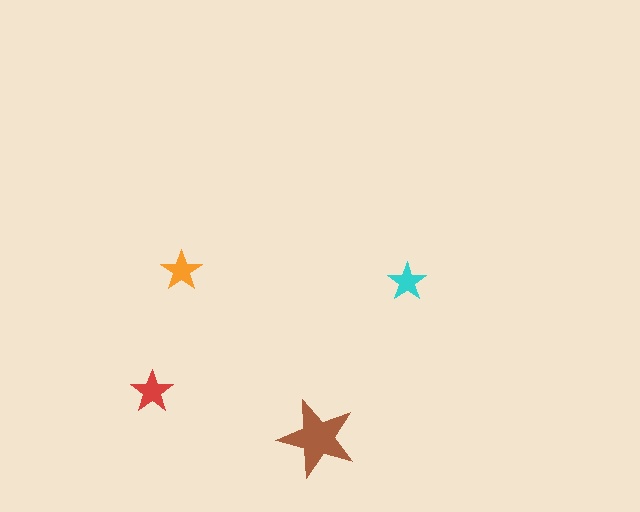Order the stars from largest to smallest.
the brown one, the red one, the orange one, the cyan one.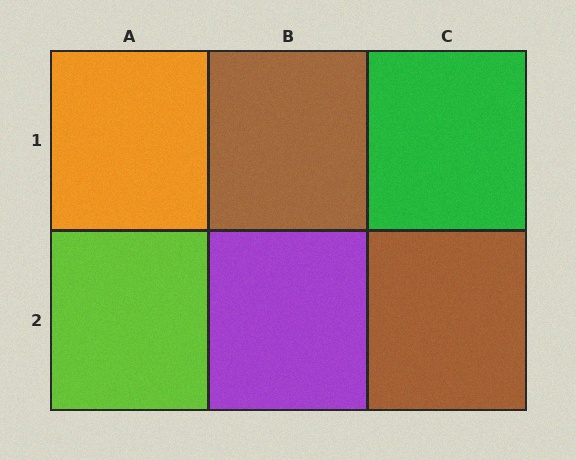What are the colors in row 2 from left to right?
Lime, purple, brown.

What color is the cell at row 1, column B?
Brown.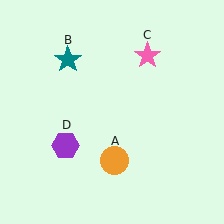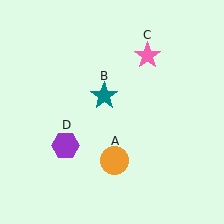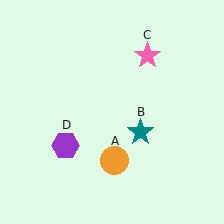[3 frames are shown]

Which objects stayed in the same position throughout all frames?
Orange circle (object A) and pink star (object C) and purple hexagon (object D) remained stationary.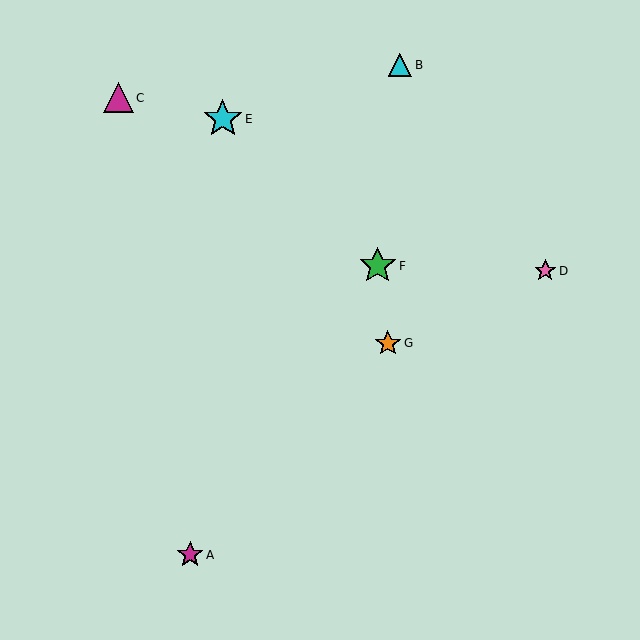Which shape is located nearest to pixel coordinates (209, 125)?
The cyan star (labeled E) at (223, 119) is nearest to that location.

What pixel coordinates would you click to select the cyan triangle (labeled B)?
Click at (400, 65) to select the cyan triangle B.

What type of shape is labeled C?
Shape C is a magenta triangle.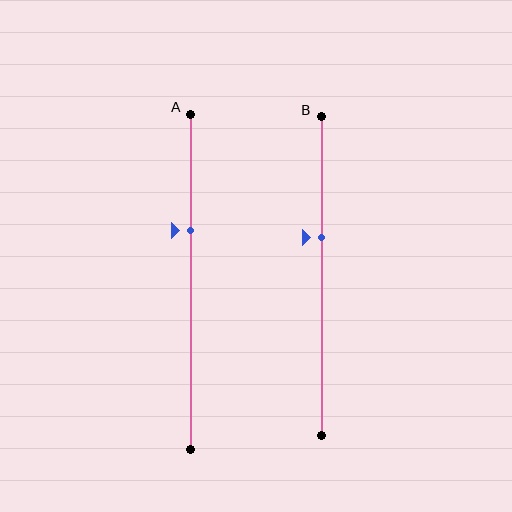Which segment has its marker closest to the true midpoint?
Segment B has its marker closest to the true midpoint.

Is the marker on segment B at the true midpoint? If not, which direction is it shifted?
No, the marker on segment B is shifted upward by about 12% of the segment length.